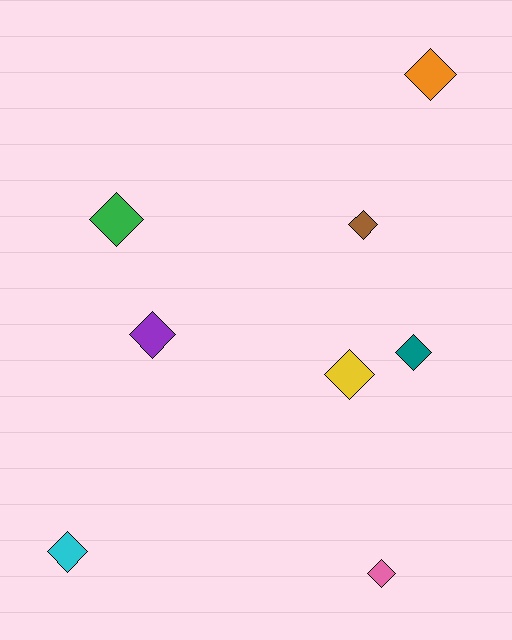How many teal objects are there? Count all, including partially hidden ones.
There is 1 teal object.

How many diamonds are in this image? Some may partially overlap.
There are 8 diamonds.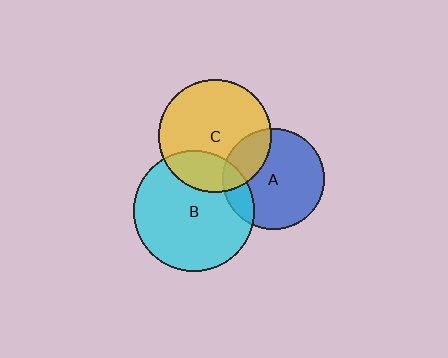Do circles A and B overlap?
Yes.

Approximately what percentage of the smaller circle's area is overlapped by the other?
Approximately 15%.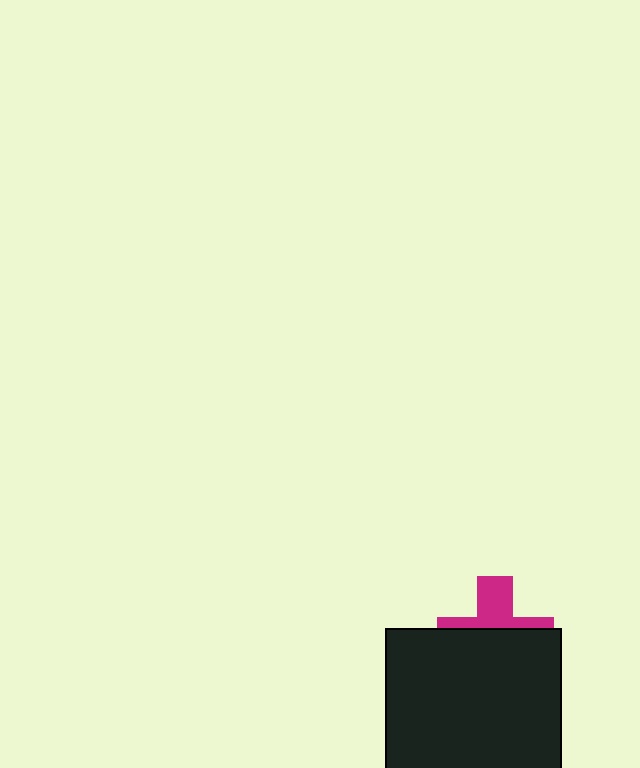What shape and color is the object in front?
The object in front is a black square.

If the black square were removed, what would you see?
You would see the complete magenta cross.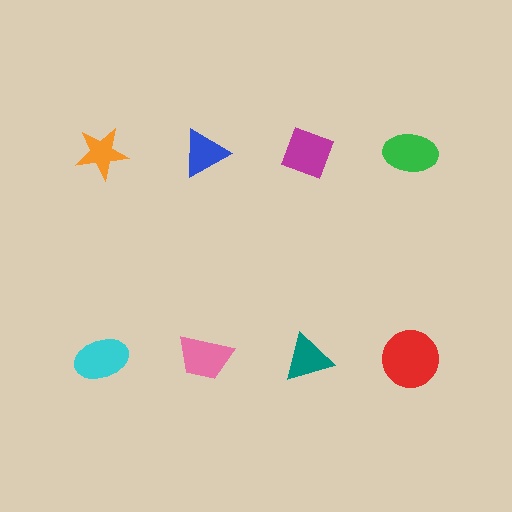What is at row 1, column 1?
An orange star.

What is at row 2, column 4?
A red circle.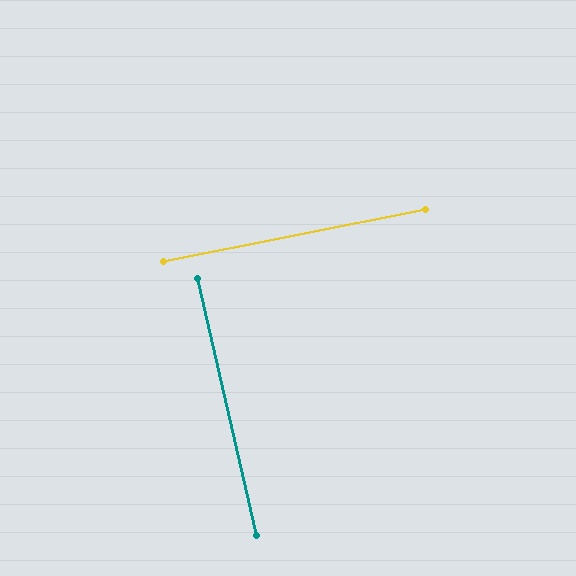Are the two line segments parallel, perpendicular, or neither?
Perpendicular — they meet at approximately 88°.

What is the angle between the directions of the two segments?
Approximately 88 degrees.